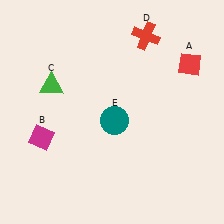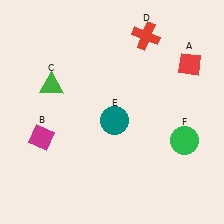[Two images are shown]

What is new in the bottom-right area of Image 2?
A green circle (F) was added in the bottom-right area of Image 2.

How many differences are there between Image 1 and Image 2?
There is 1 difference between the two images.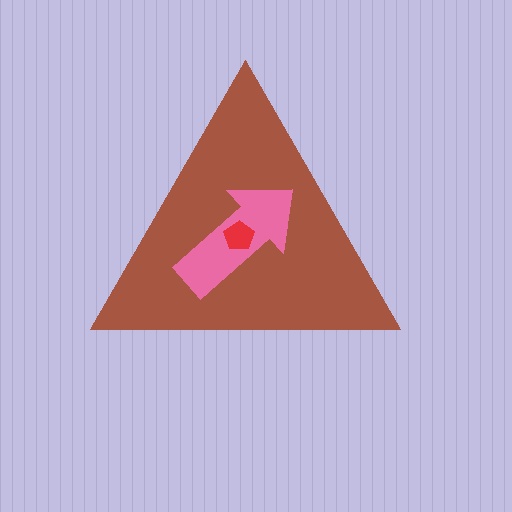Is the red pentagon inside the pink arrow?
Yes.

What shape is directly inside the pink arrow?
The red pentagon.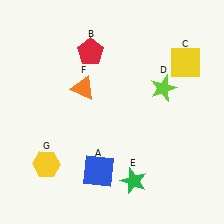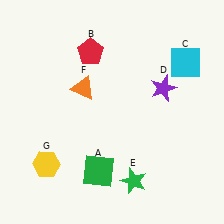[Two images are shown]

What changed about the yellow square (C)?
In Image 1, C is yellow. In Image 2, it changed to cyan.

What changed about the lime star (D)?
In Image 1, D is lime. In Image 2, it changed to purple.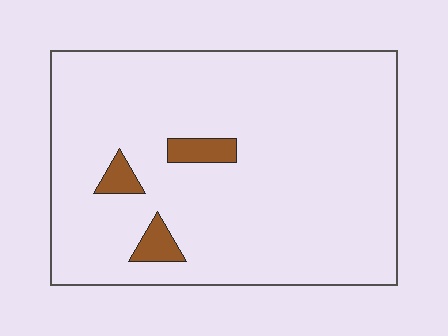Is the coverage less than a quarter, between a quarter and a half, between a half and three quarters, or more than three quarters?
Less than a quarter.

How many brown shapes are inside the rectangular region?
3.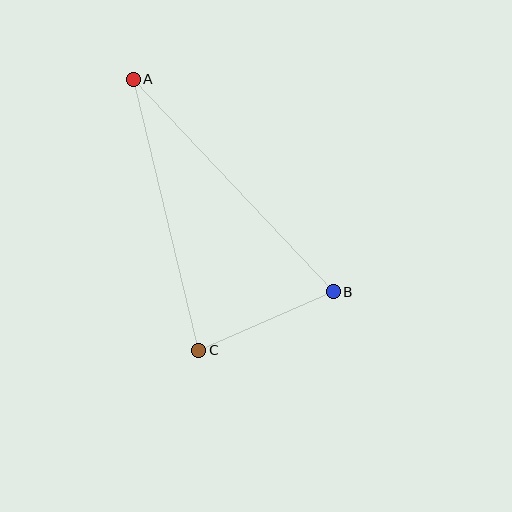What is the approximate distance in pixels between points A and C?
The distance between A and C is approximately 279 pixels.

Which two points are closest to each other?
Points B and C are closest to each other.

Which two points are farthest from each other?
Points A and B are farthest from each other.